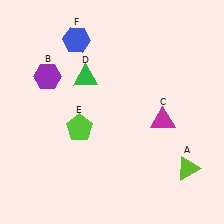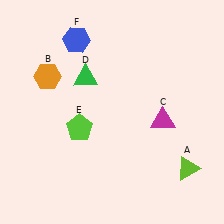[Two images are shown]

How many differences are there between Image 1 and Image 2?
There is 1 difference between the two images.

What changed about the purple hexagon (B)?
In Image 1, B is purple. In Image 2, it changed to orange.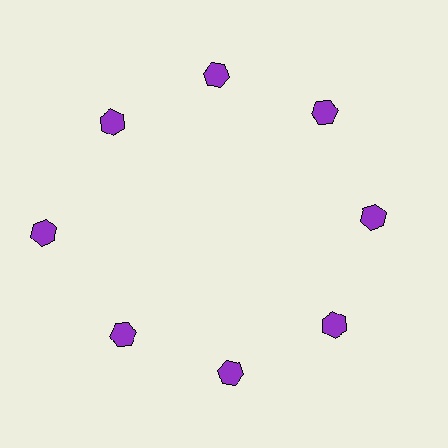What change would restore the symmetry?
The symmetry would be restored by moving it inward, back onto the ring so that all 8 hexagons sit at equal angles and equal distance from the center.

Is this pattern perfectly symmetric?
No. The 8 purple hexagons are arranged in a ring, but one element near the 9 o'clock position is pushed outward from the center, breaking the 8-fold rotational symmetry.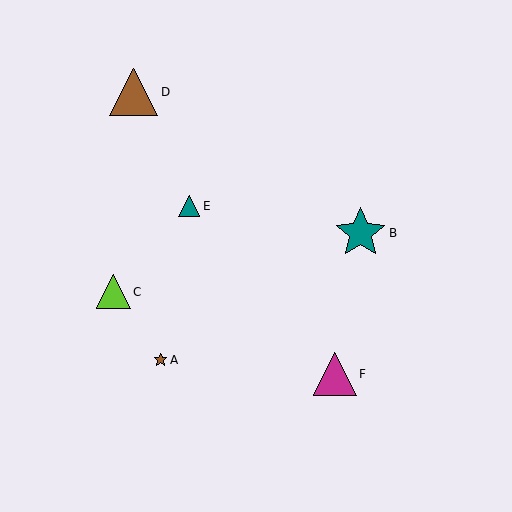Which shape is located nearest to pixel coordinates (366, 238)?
The teal star (labeled B) at (360, 233) is nearest to that location.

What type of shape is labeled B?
Shape B is a teal star.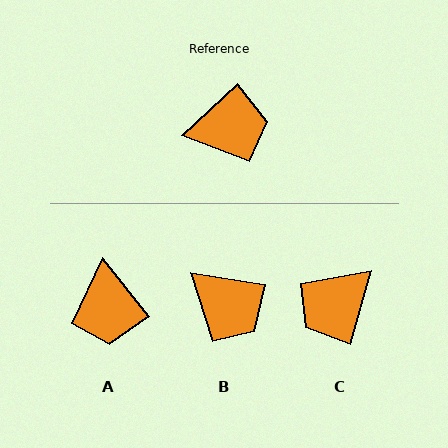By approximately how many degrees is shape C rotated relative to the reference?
Approximately 149 degrees clockwise.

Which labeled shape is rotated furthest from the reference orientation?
C, about 149 degrees away.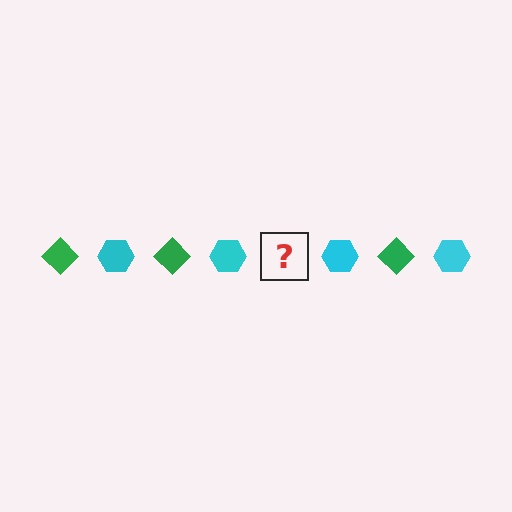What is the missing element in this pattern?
The missing element is a green diamond.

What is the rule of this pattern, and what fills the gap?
The rule is that the pattern alternates between green diamond and cyan hexagon. The gap should be filled with a green diamond.